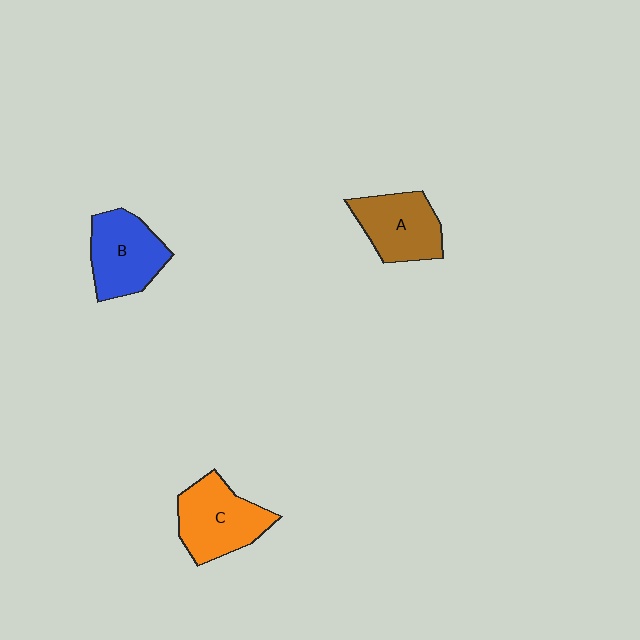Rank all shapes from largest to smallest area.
From largest to smallest: C (orange), B (blue), A (brown).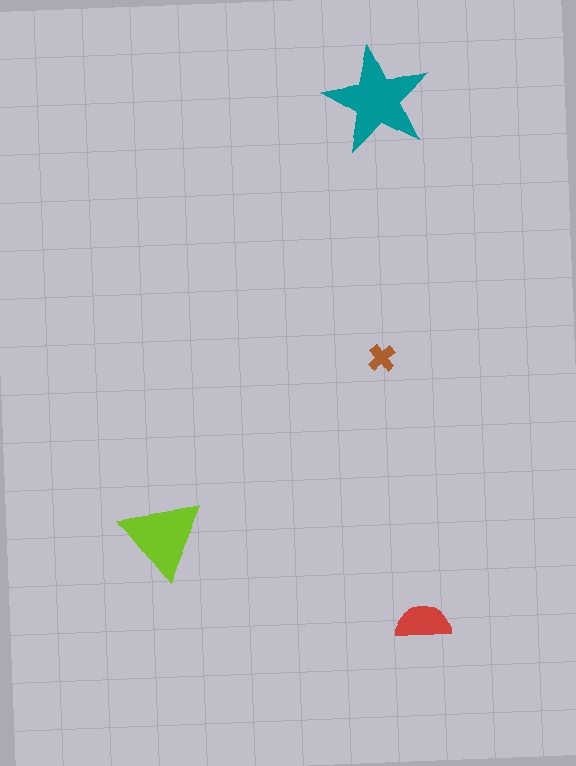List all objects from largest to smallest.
The teal star, the lime triangle, the red semicircle, the brown cross.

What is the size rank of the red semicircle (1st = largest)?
3rd.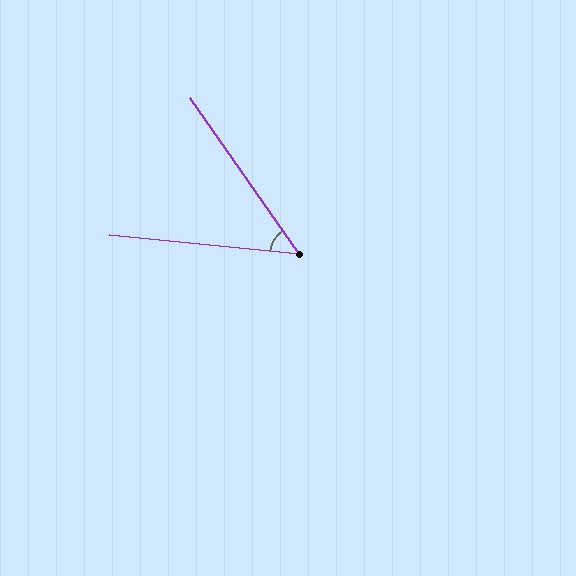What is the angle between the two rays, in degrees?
Approximately 49 degrees.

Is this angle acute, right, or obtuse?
It is acute.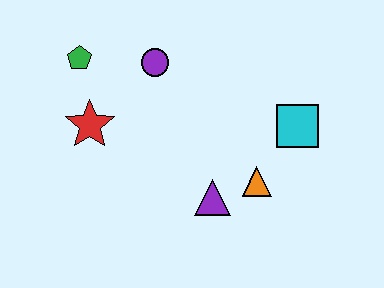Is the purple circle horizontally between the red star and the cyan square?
Yes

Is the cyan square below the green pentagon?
Yes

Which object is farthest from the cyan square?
The green pentagon is farthest from the cyan square.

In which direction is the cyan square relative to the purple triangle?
The cyan square is to the right of the purple triangle.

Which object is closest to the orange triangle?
The purple triangle is closest to the orange triangle.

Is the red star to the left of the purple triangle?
Yes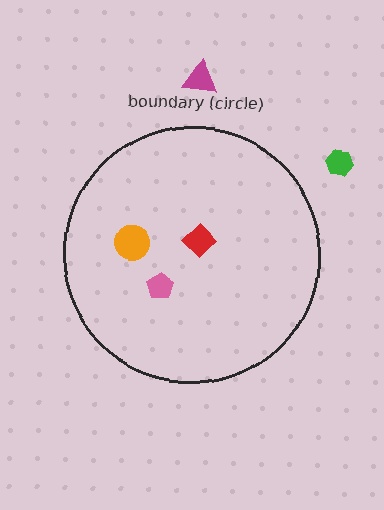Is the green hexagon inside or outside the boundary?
Outside.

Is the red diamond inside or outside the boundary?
Inside.